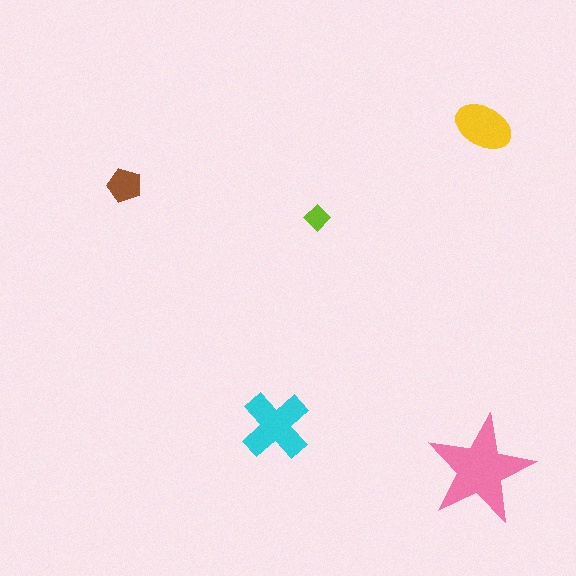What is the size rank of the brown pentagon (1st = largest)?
4th.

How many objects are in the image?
There are 5 objects in the image.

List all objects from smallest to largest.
The lime diamond, the brown pentagon, the yellow ellipse, the cyan cross, the pink star.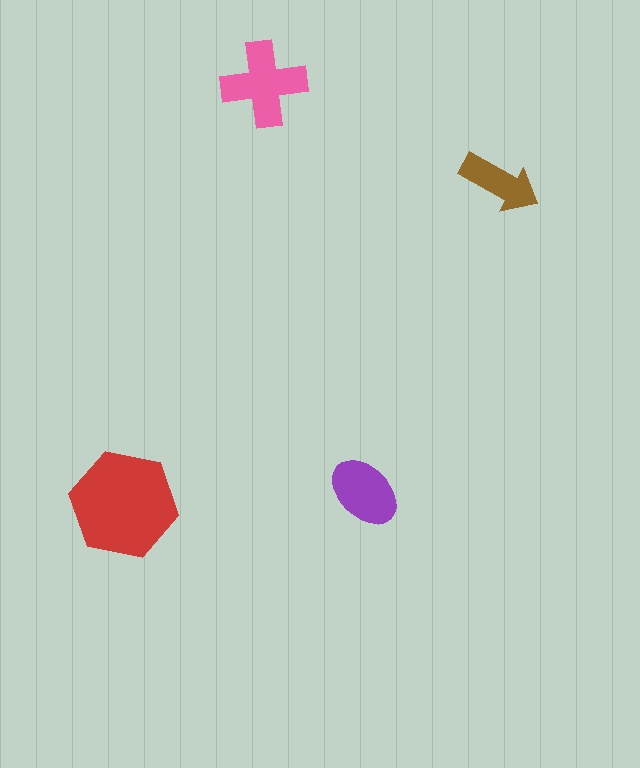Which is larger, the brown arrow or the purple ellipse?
The purple ellipse.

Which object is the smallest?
The brown arrow.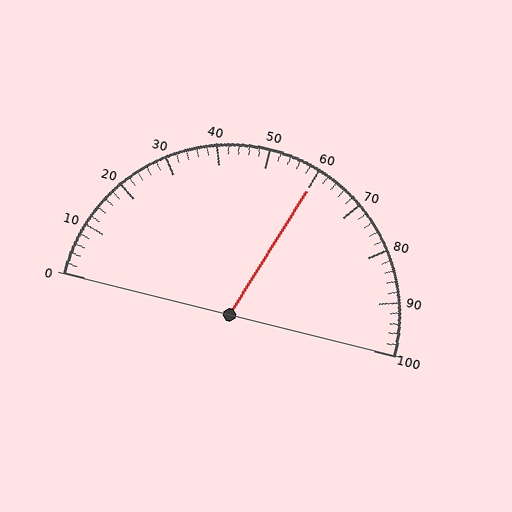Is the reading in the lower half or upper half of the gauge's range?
The reading is in the upper half of the range (0 to 100).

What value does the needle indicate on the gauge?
The needle indicates approximately 60.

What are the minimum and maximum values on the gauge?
The gauge ranges from 0 to 100.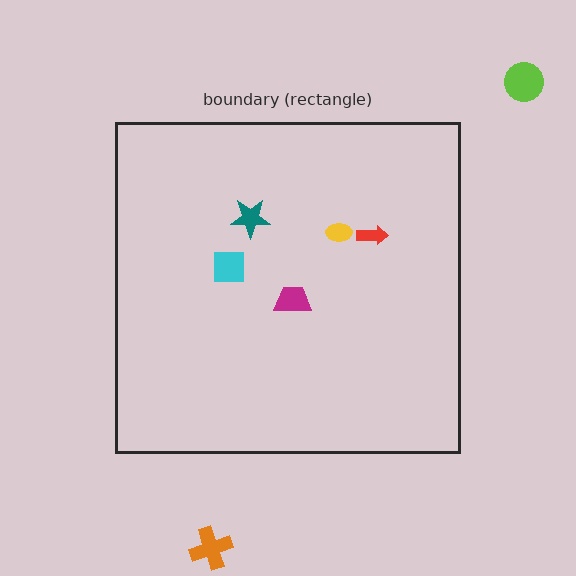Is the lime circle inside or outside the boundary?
Outside.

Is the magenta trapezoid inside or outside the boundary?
Inside.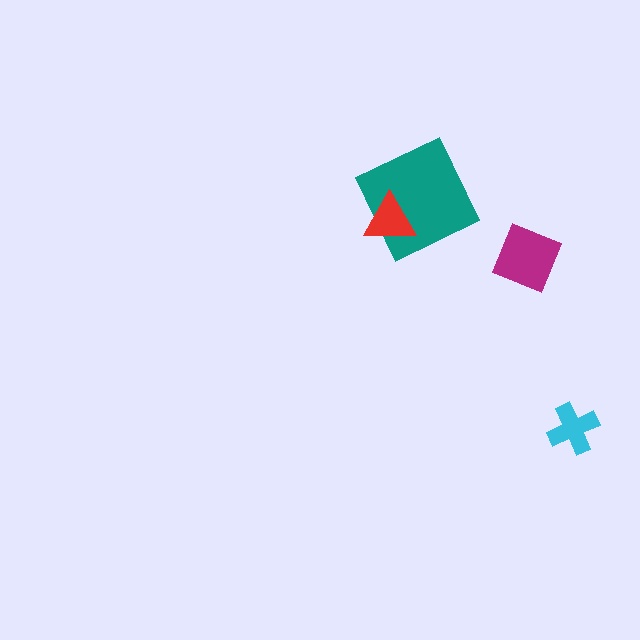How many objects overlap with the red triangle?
1 object overlaps with the red triangle.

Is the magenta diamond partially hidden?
No, no other shape covers it.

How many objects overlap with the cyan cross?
0 objects overlap with the cyan cross.